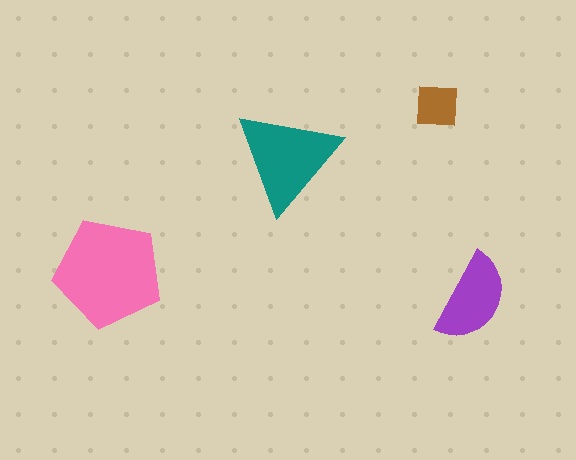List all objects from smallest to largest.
The brown square, the purple semicircle, the teal triangle, the pink pentagon.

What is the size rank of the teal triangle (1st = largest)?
2nd.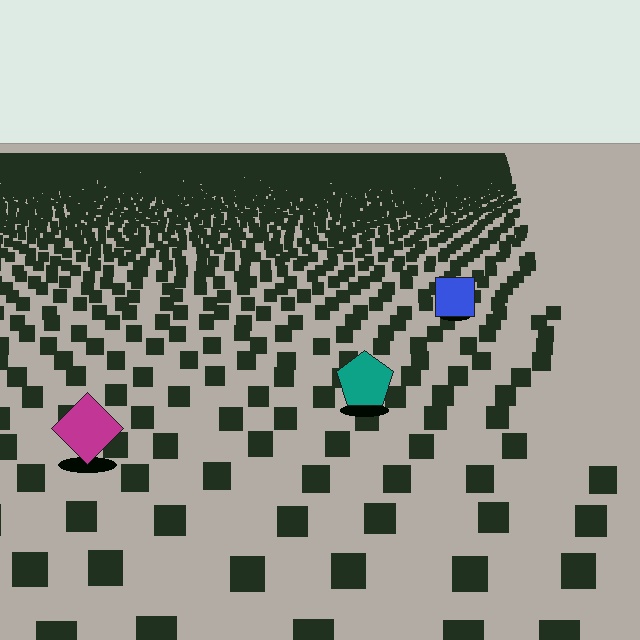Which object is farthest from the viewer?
The blue square is farthest from the viewer. It appears smaller and the ground texture around it is denser.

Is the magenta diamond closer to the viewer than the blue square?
Yes. The magenta diamond is closer — you can tell from the texture gradient: the ground texture is coarser near it.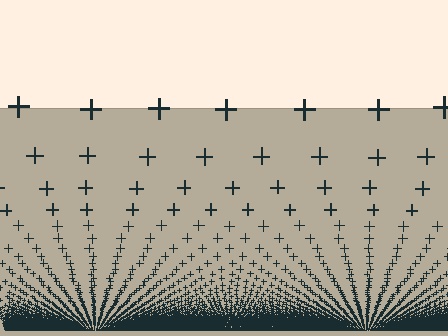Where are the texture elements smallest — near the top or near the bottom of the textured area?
Near the bottom.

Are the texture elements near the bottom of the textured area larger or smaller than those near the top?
Smaller. The gradient is inverted — elements near the bottom are smaller and denser.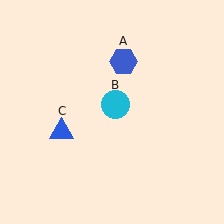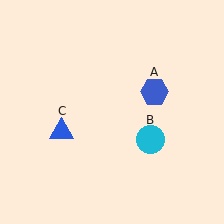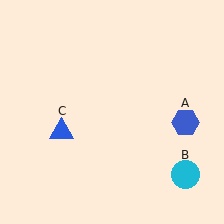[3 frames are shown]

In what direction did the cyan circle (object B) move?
The cyan circle (object B) moved down and to the right.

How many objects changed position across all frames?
2 objects changed position: blue hexagon (object A), cyan circle (object B).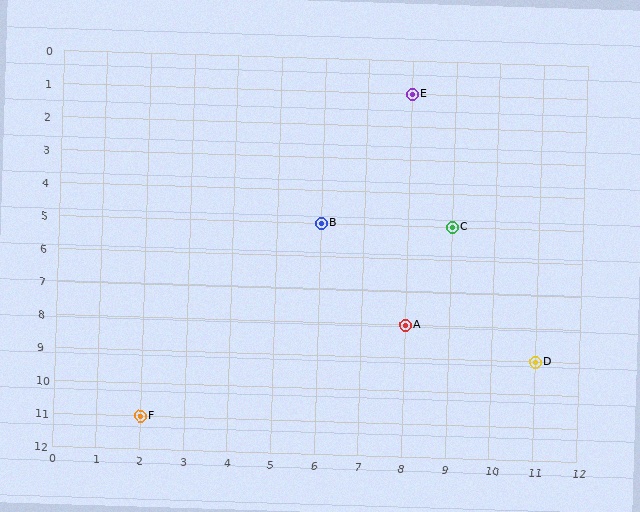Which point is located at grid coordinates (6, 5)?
Point B is at (6, 5).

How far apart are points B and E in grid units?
Points B and E are 2 columns and 4 rows apart (about 4.5 grid units diagonally).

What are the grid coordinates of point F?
Point F is at grid coordinates (2, 11).